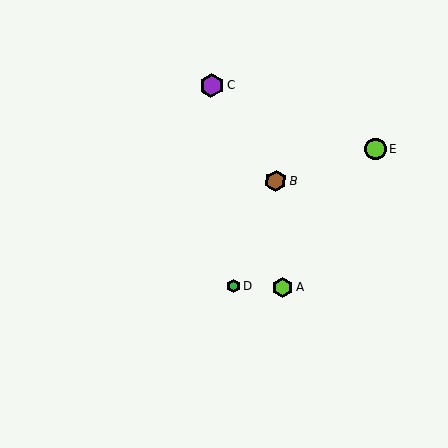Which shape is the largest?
The purple hexagon (labeled C) is the largest.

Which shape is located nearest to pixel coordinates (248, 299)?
The green hexagon (labeled D) at (234, 286) is nearest to that location.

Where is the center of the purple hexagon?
The center of the purple hexagon is at (212, 85).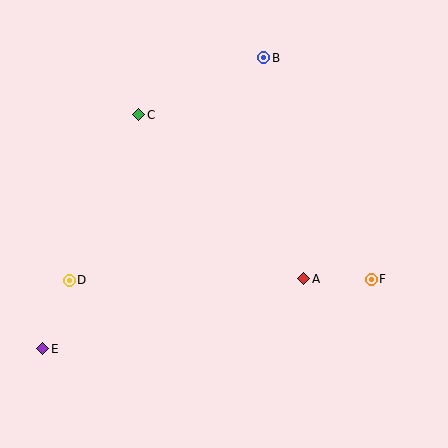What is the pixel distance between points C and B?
The distance between C and B is 137 pixels.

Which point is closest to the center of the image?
Point A at (304, 279) is closest to the center.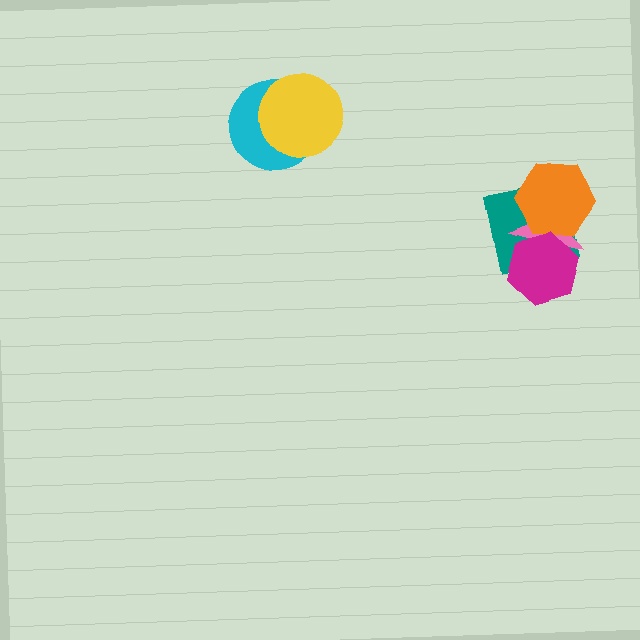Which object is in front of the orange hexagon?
The magenta hexagon is in front of the orange hexagon.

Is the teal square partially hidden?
Yes, it is partially covered by another shape.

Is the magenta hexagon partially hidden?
No, no other shape covers it.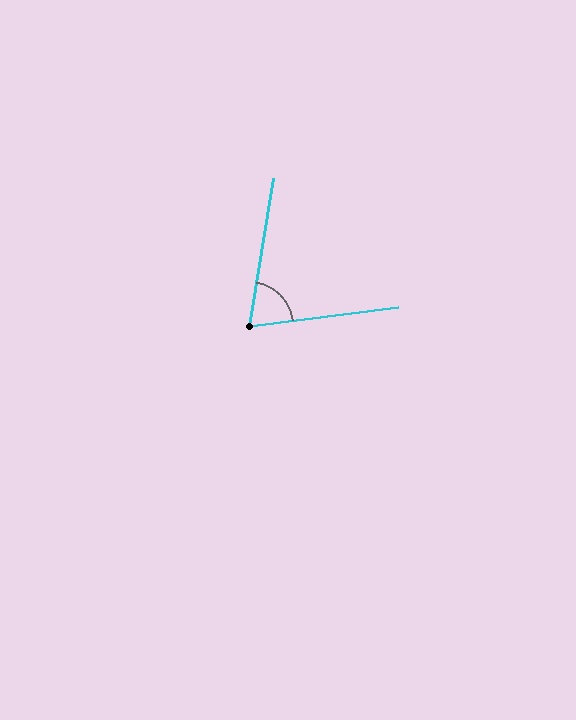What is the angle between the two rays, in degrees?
Approximately 73 degrees.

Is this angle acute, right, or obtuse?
It is acute.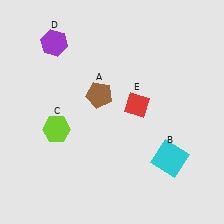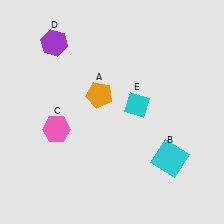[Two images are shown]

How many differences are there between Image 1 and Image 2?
There are 3 differences between the two images.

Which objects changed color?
A changed from brown to orange. C changed from lime to pink. E changed from red to cyan.